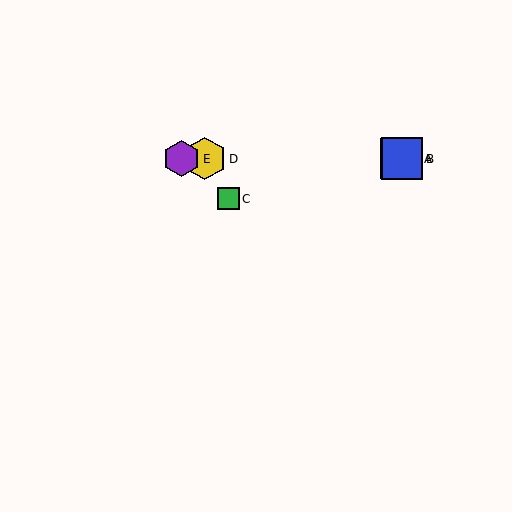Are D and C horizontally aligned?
No, D is at y≈159 and C is at y≈199.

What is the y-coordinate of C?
Object C is at y≈199.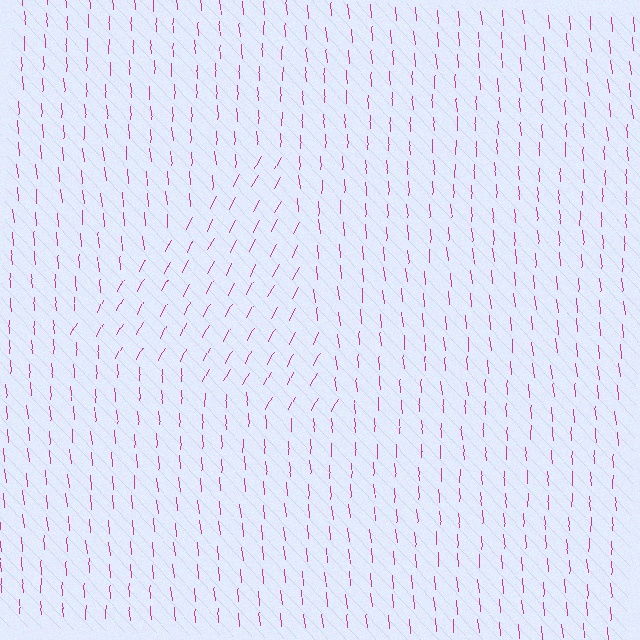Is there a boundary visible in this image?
Yes, there is a texture boundary formed by a change in line orientation.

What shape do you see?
I see a triangle.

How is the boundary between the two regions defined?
The boundary is defined purely by a change in line orientation (approximately 33 degrees difference). All lines are the same color and thickness.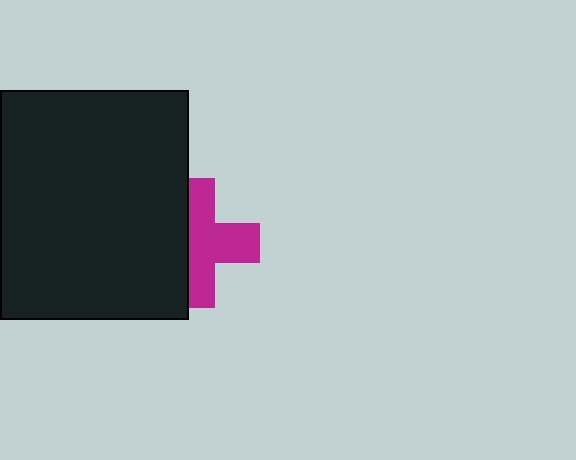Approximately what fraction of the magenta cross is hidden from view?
Roughly 42% of the magenta cross is hidden behind the black rectangle.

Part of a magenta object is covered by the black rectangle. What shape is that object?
It is a cross.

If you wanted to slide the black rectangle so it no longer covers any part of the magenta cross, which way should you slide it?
Slide it left — that is the most direct way to separate the two shapes.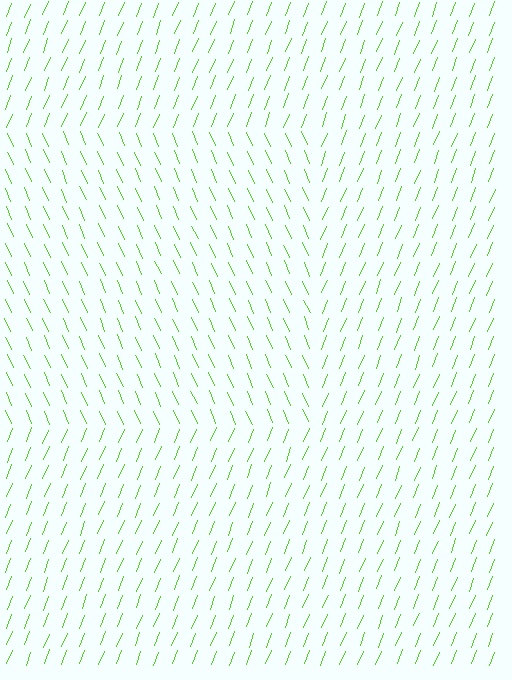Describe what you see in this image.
The image is filled with small lime line segments. A rectangle region in the image has lines oriented differently from the surrounding lines, creating a visible texture boundary.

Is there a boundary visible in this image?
Yes, there is a texture boundary formed by a change in line orientation.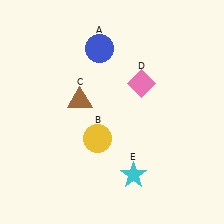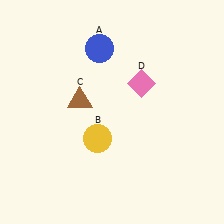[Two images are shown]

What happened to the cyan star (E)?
The cyan star (E) was removed in Image 2. It was in the bottom-right area of Image 1.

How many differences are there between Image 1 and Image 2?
There is 1 difference between the two images.